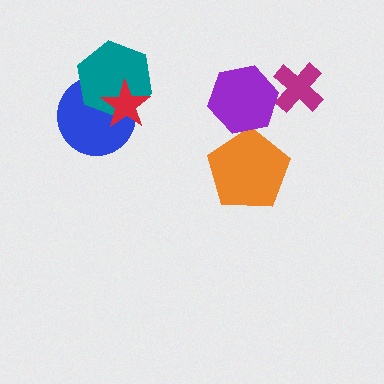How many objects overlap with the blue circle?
2 objects overlap with the blue circle.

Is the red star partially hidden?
No, no other shape covers it.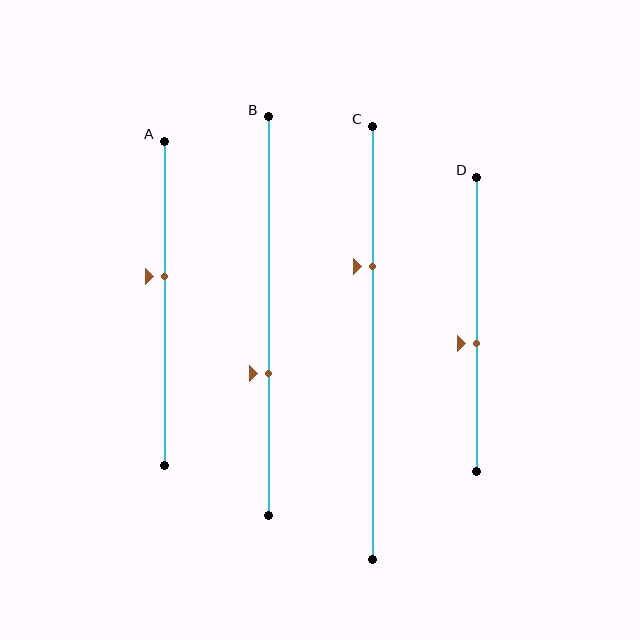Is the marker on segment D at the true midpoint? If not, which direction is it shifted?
No, the marker on segment D is shifted downward by about 7% of the segment length.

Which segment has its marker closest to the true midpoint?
Segment D has its marker closest to the true midpoint.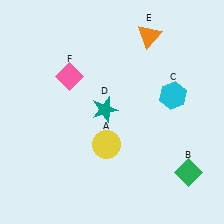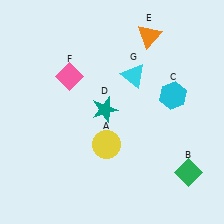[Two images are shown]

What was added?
A cyan triangle (G) was added in Image 2.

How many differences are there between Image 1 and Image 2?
There is 1 difference between the two images.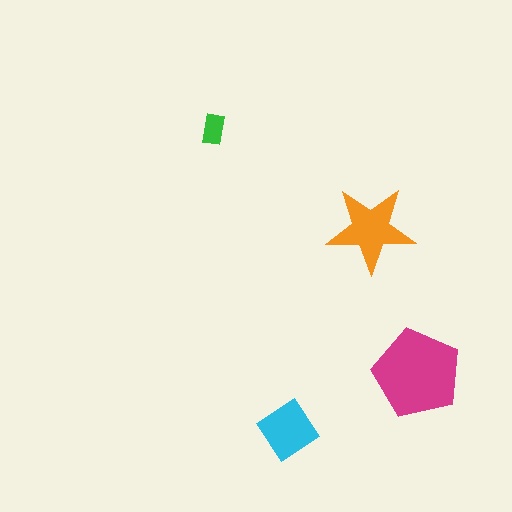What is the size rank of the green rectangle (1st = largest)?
4th.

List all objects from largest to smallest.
The magenta pentagon, the orange star, the cyan diamond, the green rectangle.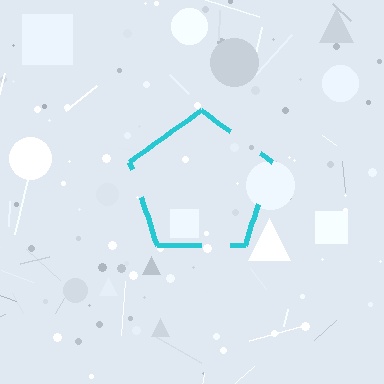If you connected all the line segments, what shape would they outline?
They would outline a pentagon.